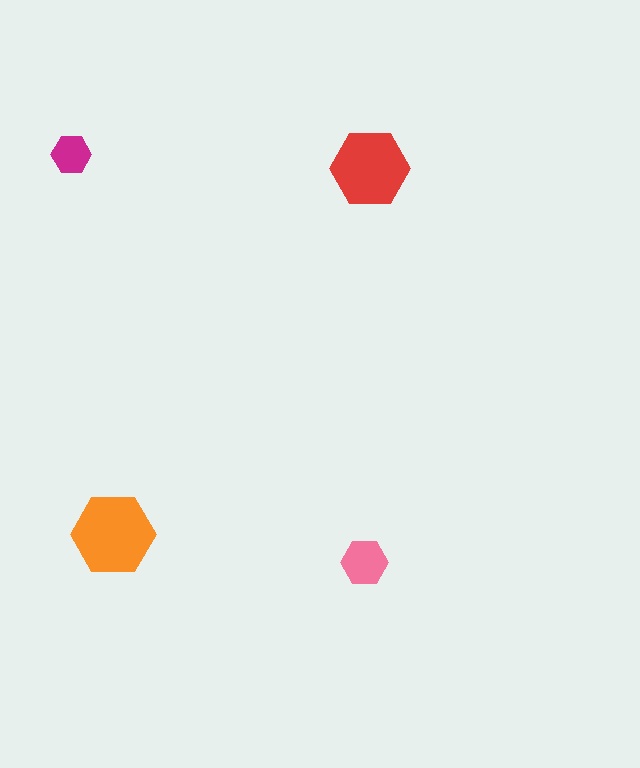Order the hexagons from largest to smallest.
the orange one, the red one, the pink one, the magenta one.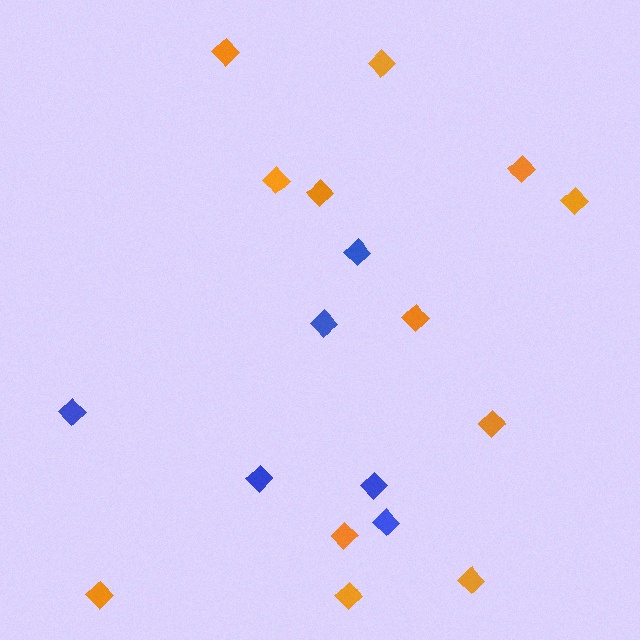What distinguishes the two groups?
There are 2 groups: one group of orange diamonds (12) and one group of blue diamonds (6).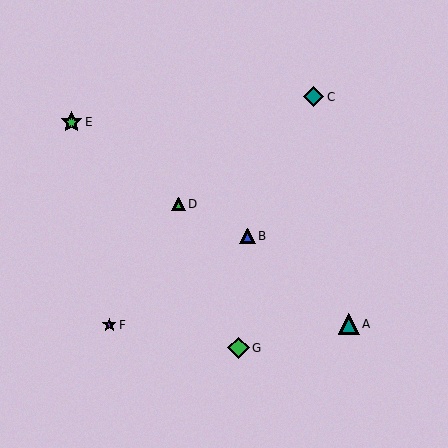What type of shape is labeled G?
Shape G is a green diamond.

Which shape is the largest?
The green diamond (labeled G) is the largest.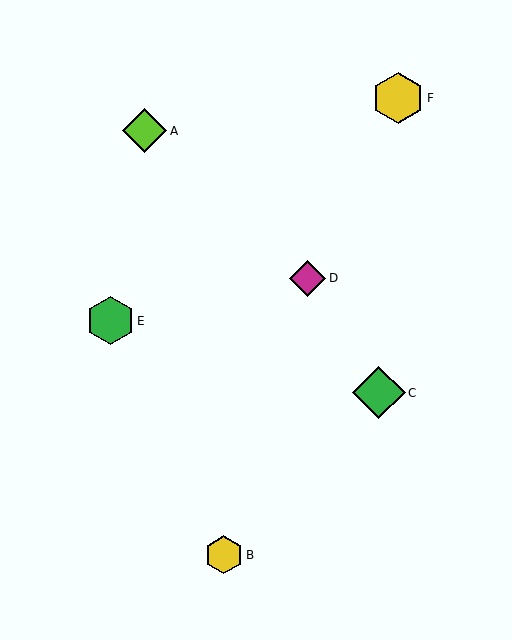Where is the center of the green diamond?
The center of the green diamond is at (379, 393).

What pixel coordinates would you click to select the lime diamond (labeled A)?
Click at (145, 131) to select the lime diamond A.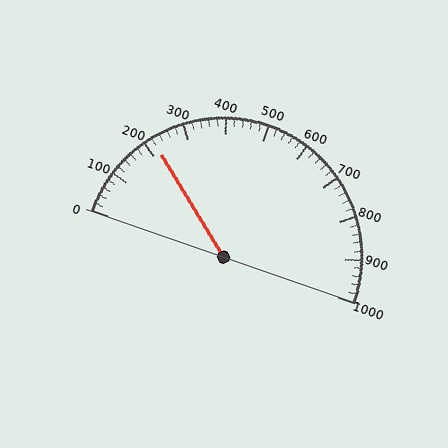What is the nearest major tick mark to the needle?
The nearest major tick mark is 200.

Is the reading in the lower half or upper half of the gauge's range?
The reading is in the lower half of the range (0 to 1000).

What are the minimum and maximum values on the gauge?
The gauge ranges from 0 to 1000.